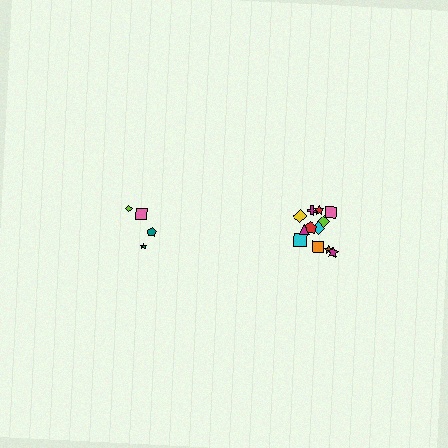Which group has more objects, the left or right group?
The right group.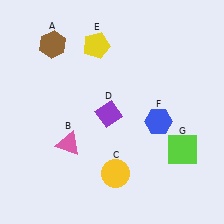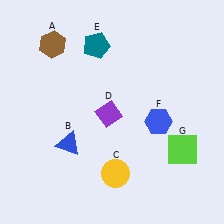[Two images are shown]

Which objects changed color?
B changed from pink to blue. E changed from yellow to teal.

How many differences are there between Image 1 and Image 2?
There are 2 differences between the two images.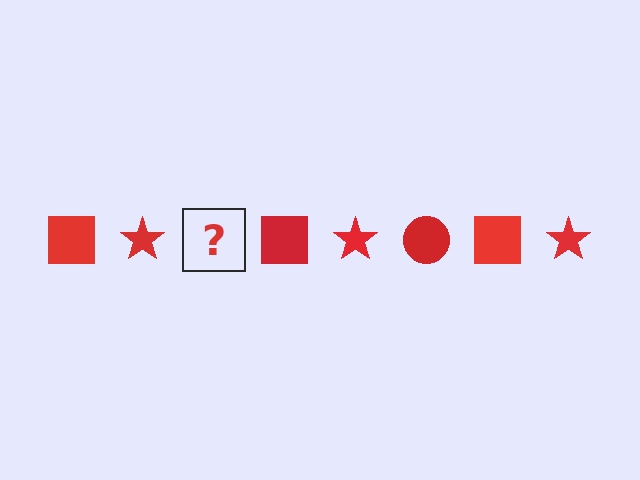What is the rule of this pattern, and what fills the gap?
The rule is that the pattern cycles through square, star, circle shapes in red. The gap should be filled with a red circle.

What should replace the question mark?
The question mark should be replaced with a red circle.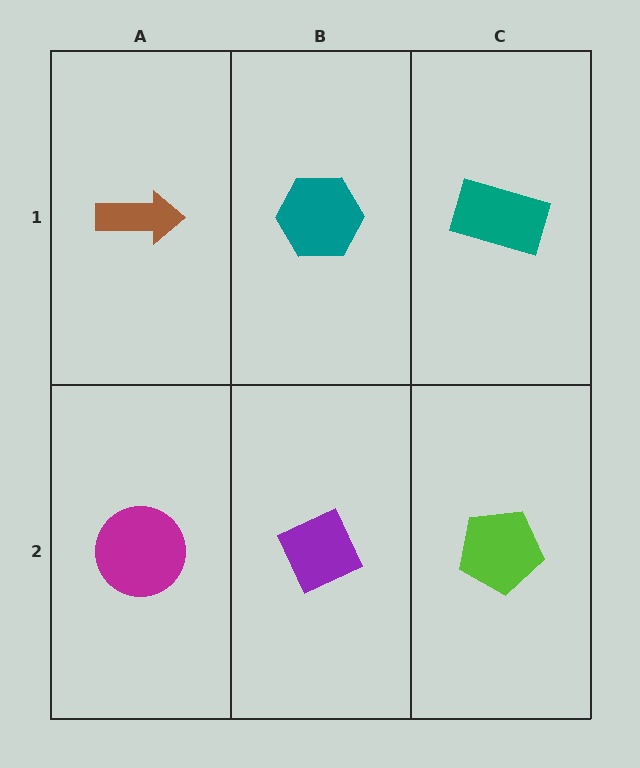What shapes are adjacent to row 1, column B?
A purple diamond (row 2, column B), a brown arrow (row 1, column A), a teal rectangle (row 1, column C).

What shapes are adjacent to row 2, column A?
A brown arrow (row 1, column A), a purple diamond (row 2, column B).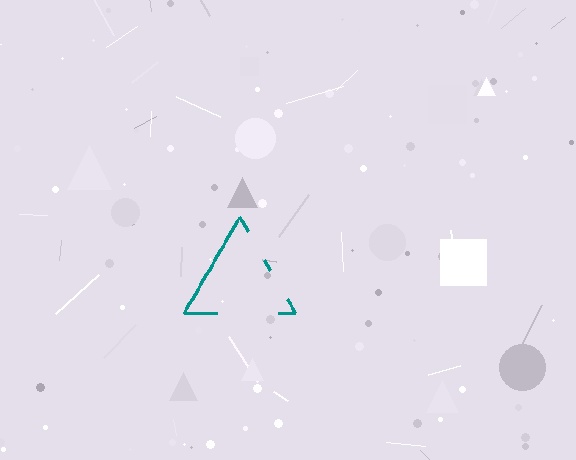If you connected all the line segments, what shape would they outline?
They would outline a triangle.